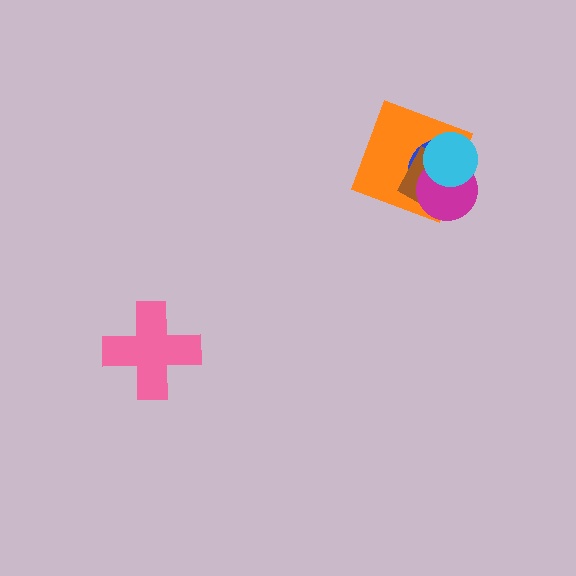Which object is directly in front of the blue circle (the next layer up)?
The brown rectangle is directly in front of the blue circle.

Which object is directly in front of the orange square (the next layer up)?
The blue circle is directly in front of the orange square.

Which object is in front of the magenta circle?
The cyan circle is in front of the magenta circle.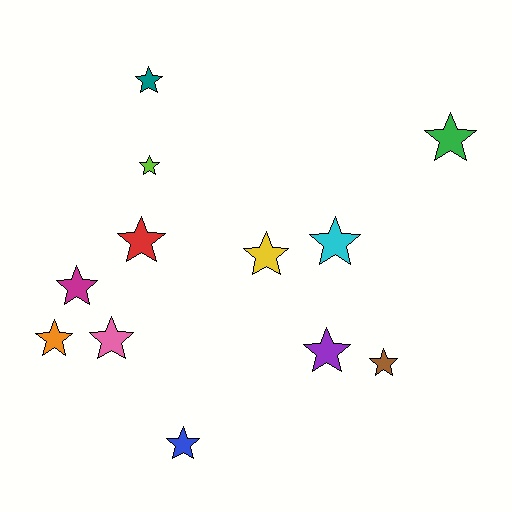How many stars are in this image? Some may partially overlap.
There are 12 stars.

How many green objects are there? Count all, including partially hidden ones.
There is 1 green object.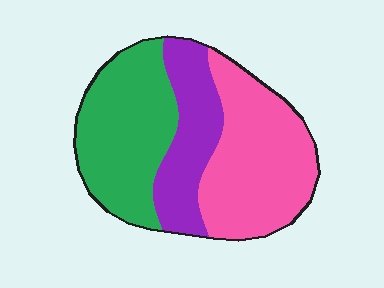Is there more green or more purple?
Green.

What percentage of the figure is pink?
Pink takes up about two fifths (2/5) of the figure.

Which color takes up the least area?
Purple, at roughly 25%.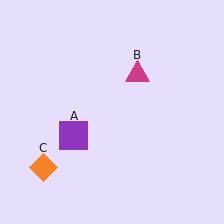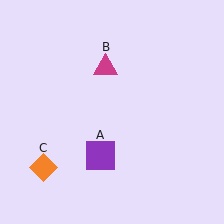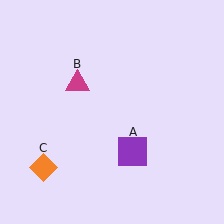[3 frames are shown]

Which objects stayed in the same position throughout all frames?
Orange diamond (object C) remained stationary.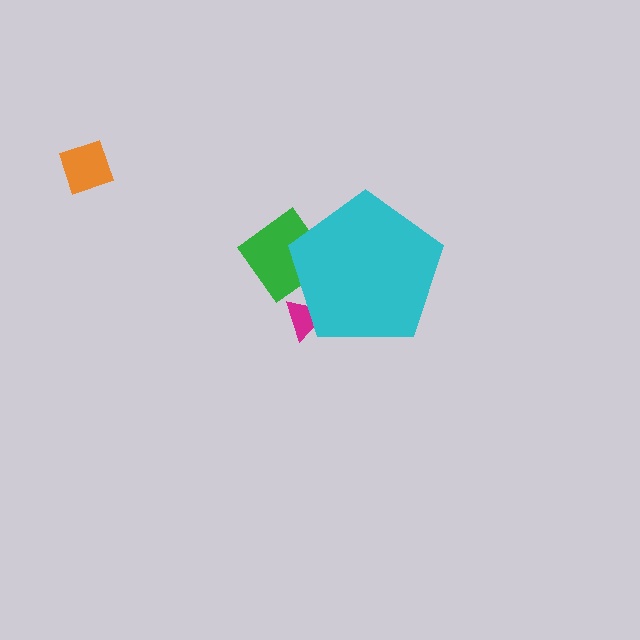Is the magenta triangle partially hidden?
Yes, the magenta triangle is partially hidden behind the cyan pentagon.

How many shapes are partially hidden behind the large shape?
2 shapes are partially hidden.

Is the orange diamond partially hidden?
No, the orange diamond is fully visible.